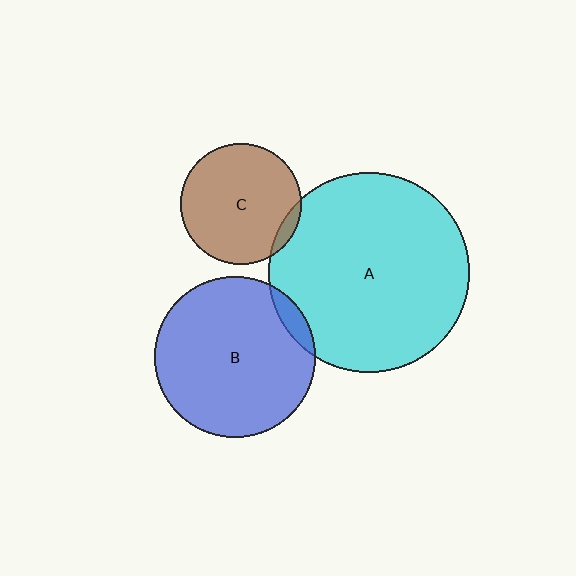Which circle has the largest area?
Circle A (cyan).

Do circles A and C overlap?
Yes.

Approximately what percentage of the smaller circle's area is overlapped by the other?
Approximately 5%.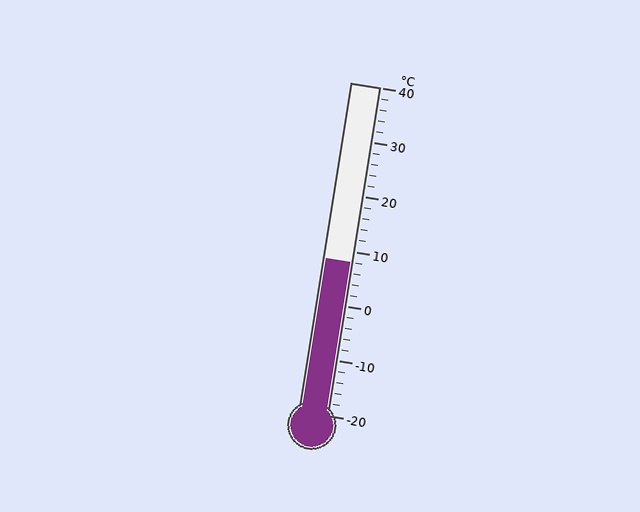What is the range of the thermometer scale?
The thermometer scale ranges from -20°C to 40°C.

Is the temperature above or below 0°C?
The temperature is above 0°C.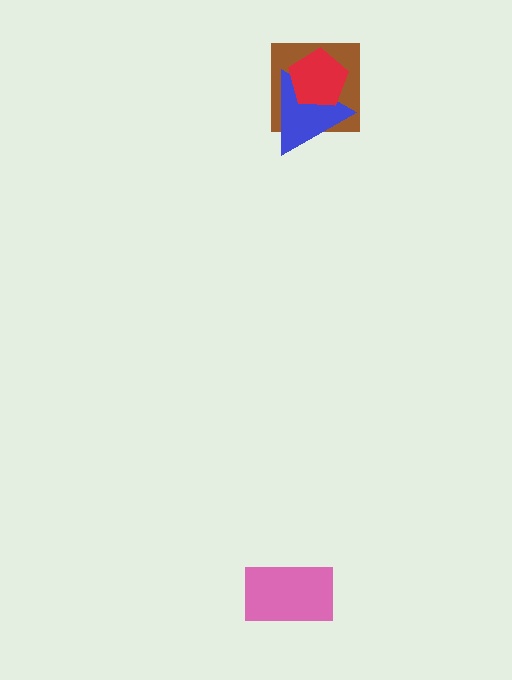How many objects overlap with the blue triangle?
2 objects overlap with the blue triangle.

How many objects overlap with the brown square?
2 objects overlap with the brown square.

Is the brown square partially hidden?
Yes, it is partially covered by another shape.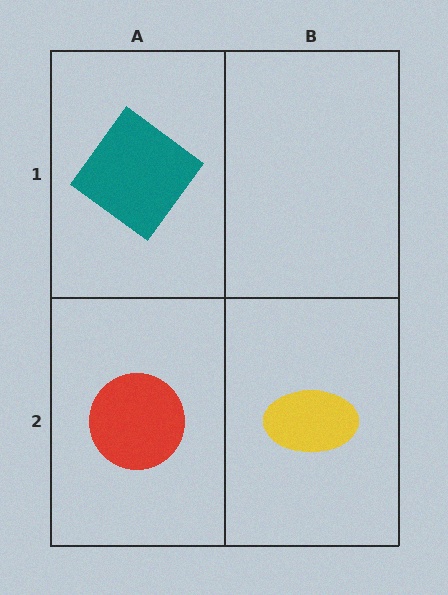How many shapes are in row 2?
2 shapes.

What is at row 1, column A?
A teal diamond.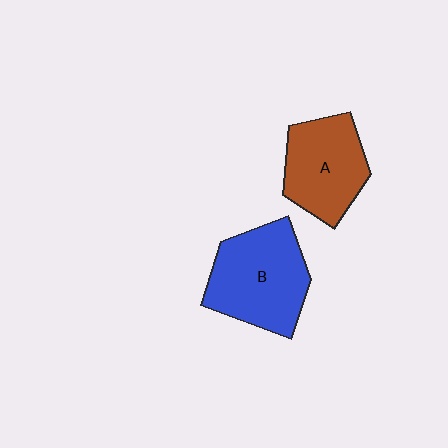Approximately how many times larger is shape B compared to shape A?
Approximately 1.2 times.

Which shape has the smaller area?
Shape A (brown).